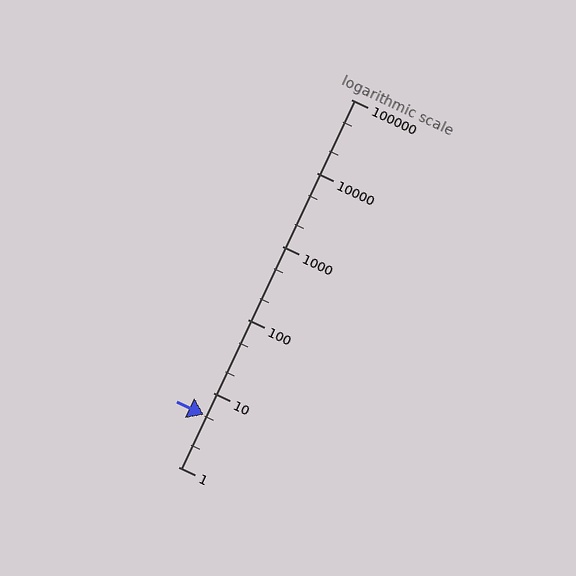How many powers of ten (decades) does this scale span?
The scale spans 5 decades, from 1 to 100000.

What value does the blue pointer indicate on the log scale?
The pointer indicates approximately 5.1.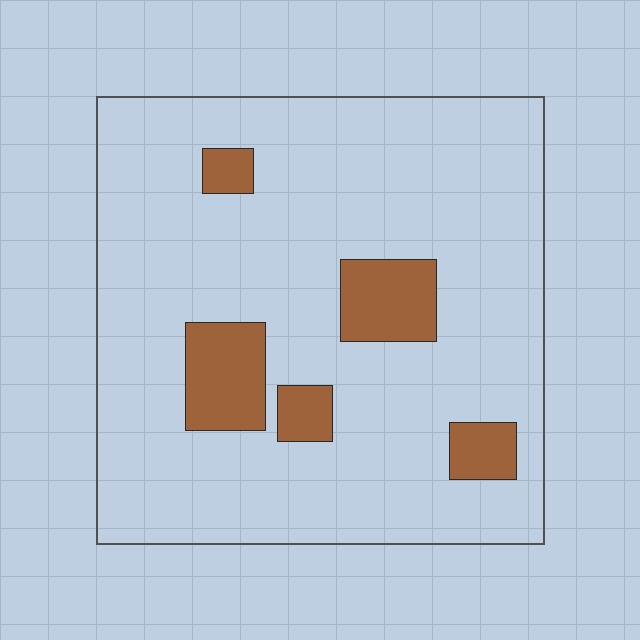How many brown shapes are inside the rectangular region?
5.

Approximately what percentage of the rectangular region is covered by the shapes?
Approximately 15%.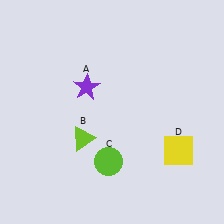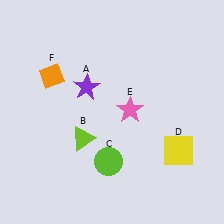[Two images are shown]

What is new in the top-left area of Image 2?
An orange diamond (F) was added in the top-left area of Image 2.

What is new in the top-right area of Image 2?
A pink star (E) was added in the top-right area of Image 2.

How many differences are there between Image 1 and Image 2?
There are 2 differences between the two images.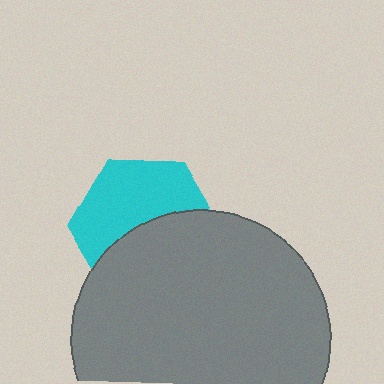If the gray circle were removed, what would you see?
You would see the complete cyan hexagon.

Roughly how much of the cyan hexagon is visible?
About half of it is visible (roughly 51%).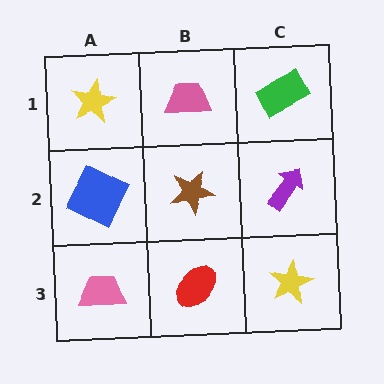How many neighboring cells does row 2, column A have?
3.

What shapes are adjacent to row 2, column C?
A green rectangle (row 1, column C), a yellow star (row 3, column C), a brown star (row 2, column B).